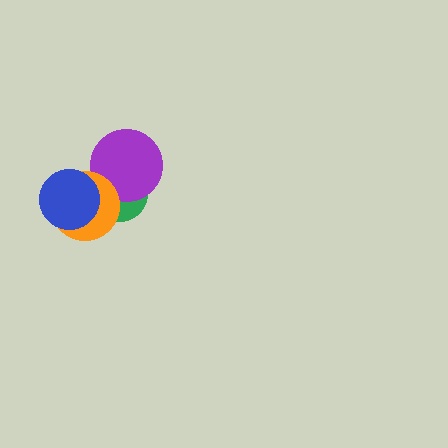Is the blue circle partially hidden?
No, no other shape covers it.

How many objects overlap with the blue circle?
2 objects overlap with the blue circle.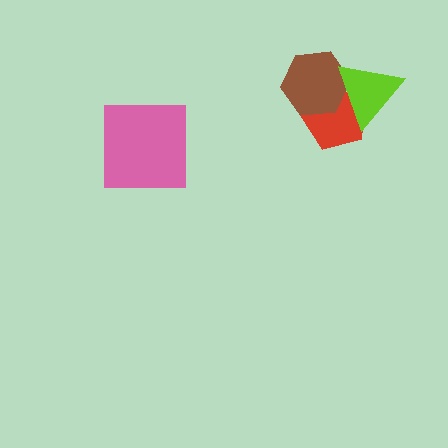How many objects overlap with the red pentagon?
2 objects overlap with the red pentagon.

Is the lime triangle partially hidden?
No, no other shape covers it.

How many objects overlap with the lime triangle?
2 objects overlap with the lime triangle.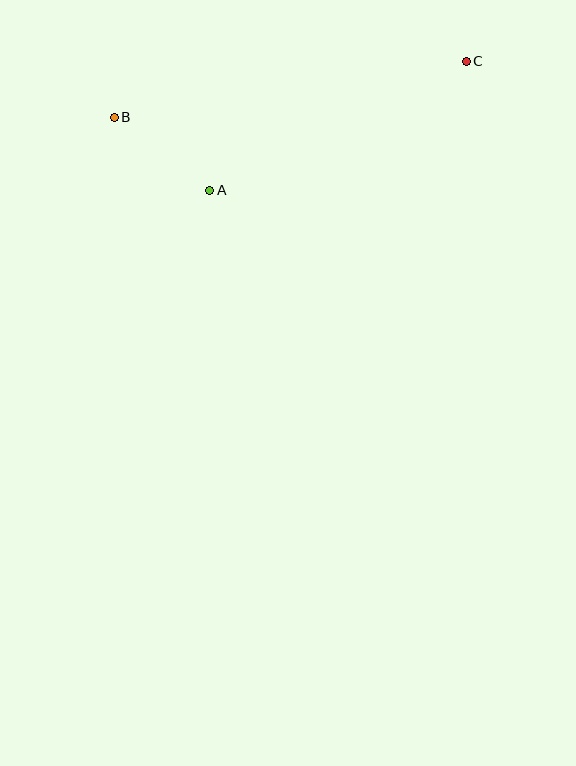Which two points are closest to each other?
Points A and B are closest to each other.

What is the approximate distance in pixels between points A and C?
The distance between A and C is approximately 287 pixels.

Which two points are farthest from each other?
Points B and C are farthest from each other.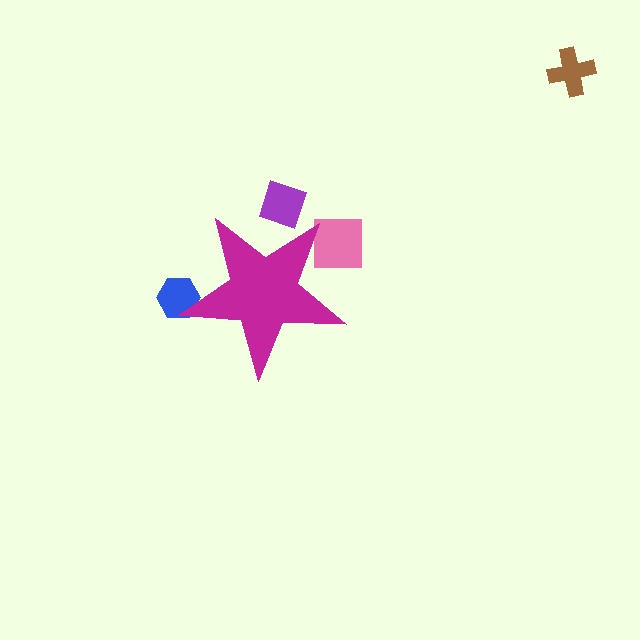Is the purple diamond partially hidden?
Yes, the purple diamond is partially hidden behind the magenta star.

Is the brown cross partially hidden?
No, the brown cross is fully visible.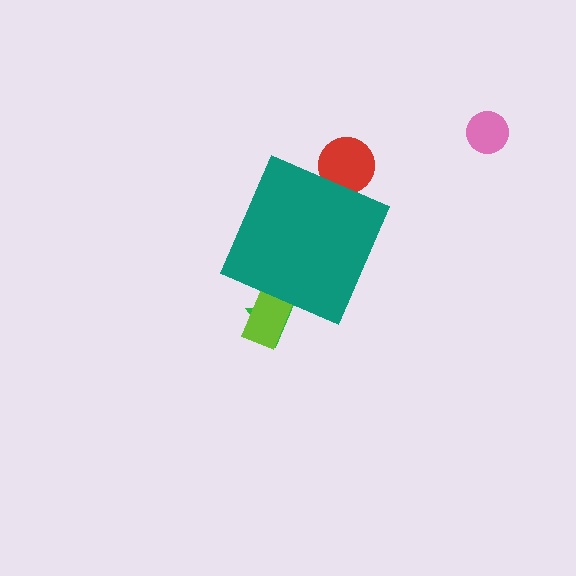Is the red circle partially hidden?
Yes, the red circle is partially hidden behind the teal diamond.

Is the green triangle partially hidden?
Yes, the green triangle is partially hidden behind the teal diamond.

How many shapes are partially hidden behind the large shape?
3 shapes are partially hidden.